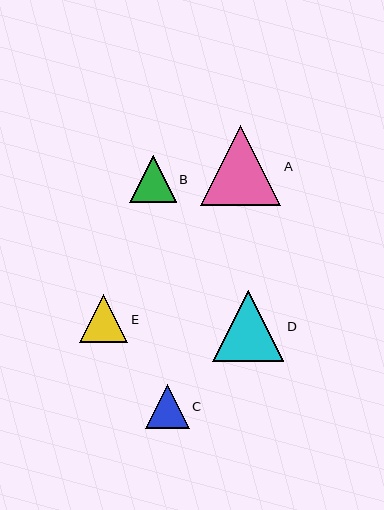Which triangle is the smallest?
Triangle C is the smallest with a size of approximately 44 pixels.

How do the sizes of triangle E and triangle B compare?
Triangle E and triangle B are approximately the same size.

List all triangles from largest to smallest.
From largest to smallest: A, D, E, B, C.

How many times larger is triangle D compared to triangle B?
Triangle D is approximately 1.5 times the size of triangle B.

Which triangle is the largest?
Triangle A is the largest with a size of approximately 81 pixels.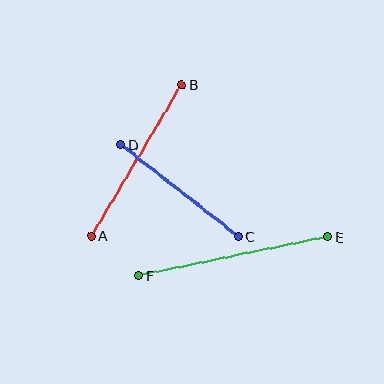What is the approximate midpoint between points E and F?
The midpoint is at approximately (233, 256) pixels.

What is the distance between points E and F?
The distance is approximately 193 pixels.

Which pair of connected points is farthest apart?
Points E and F are farthest apart.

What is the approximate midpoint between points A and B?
The midpoint is at approximately (136, 160) pixels.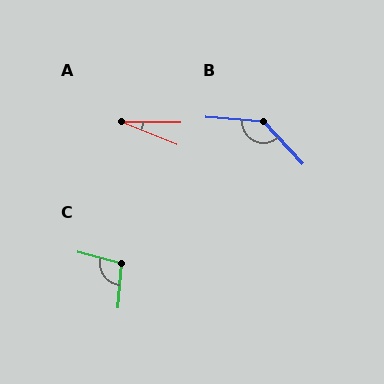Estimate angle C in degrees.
Approximately 100 degrees.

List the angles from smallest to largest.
A (22°), C (100°), B (137°).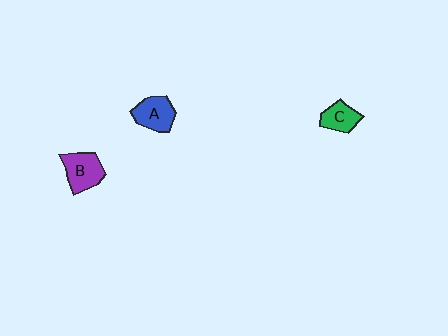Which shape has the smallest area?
Shape C (green).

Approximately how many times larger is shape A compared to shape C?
Approximately 1.3 times.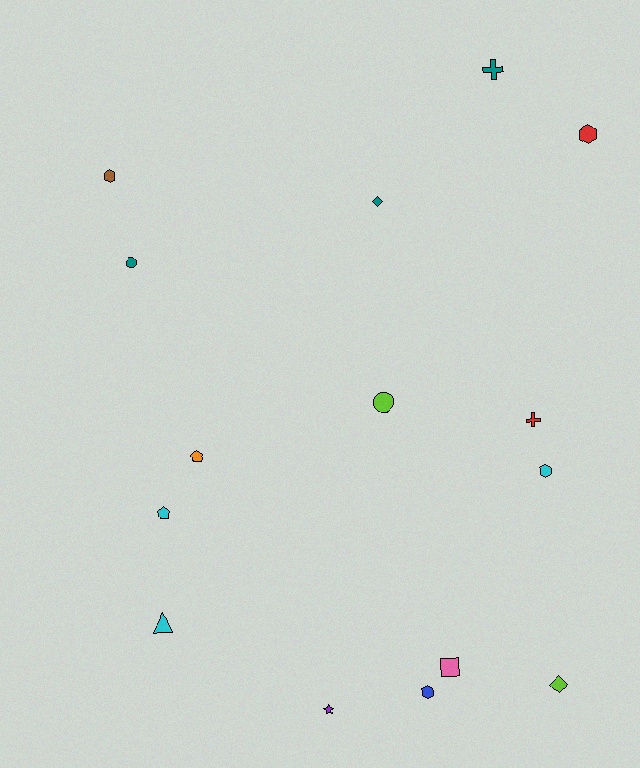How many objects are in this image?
There are 15 objects.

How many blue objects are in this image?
There is 1 blue object.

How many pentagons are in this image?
There are 2 pentagons.